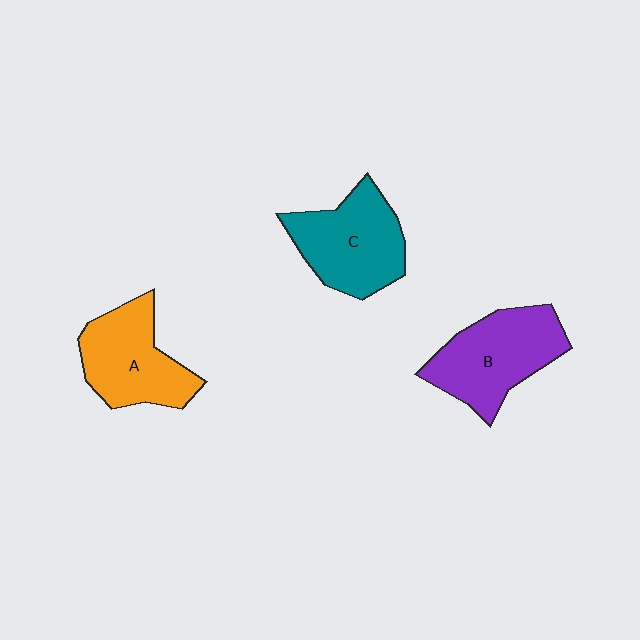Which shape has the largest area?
Shape B (purple).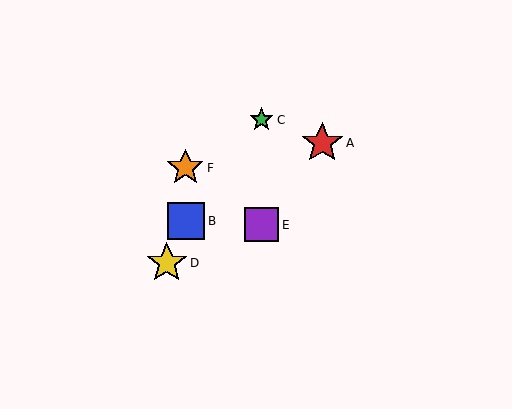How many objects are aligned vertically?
2 objects (C, E) are aligned vertically.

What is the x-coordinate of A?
Object A is at x≈322.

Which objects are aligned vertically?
Objects C, E are aligned vertically.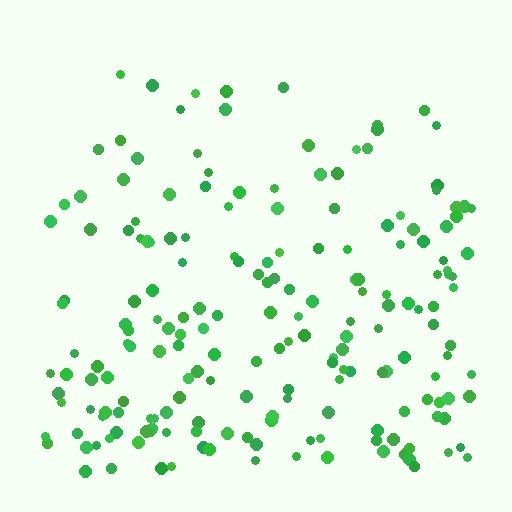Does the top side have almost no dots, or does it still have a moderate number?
Still a moderate number, just noticeably fewer than the bottom.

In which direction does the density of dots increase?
From top to bottom, with the bottom side densest.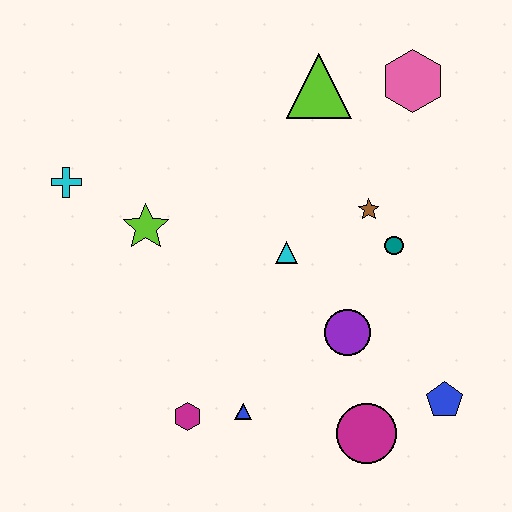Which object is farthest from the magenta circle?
The cyan cross is farthest from the magenta circle.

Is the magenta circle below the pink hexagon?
Yes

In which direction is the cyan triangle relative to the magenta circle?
The cyan triangle is above the magenta circle.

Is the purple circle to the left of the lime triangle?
No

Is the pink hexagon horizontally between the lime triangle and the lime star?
No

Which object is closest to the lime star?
The cyan cross is closest to the lime star.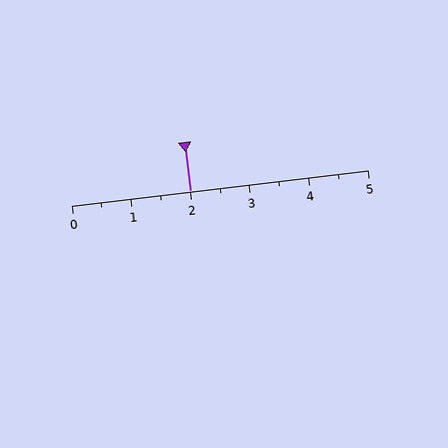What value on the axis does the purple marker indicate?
The marker indicates approximately 2.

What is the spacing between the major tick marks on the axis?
The major ticks are spaced 1 apart.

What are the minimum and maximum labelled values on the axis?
The axis runs from 0 to 5.